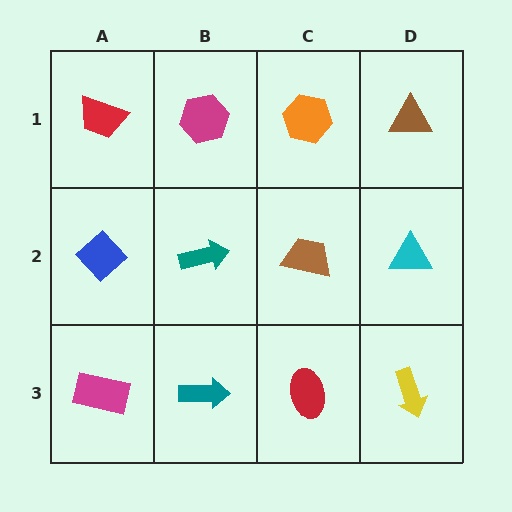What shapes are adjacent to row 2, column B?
A magenta hexagon (row 1, column B), a teal arrow (row 3, column B), a blue diamond (row 2, column A), a brown trapezoid (row 2, column C).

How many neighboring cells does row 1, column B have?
3.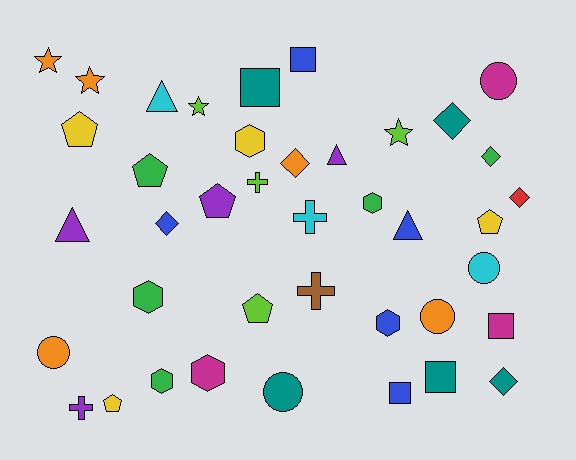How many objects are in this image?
There are 40 objects.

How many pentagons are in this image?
There are 6 pentagons.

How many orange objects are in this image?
There are 5 orange objects.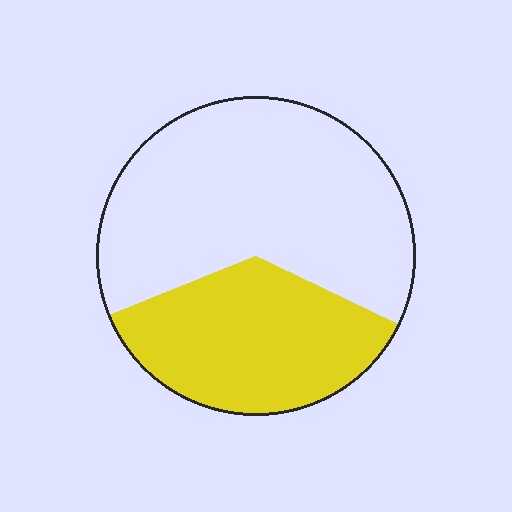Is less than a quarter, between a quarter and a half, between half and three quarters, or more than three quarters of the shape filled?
Between a quarter and a half.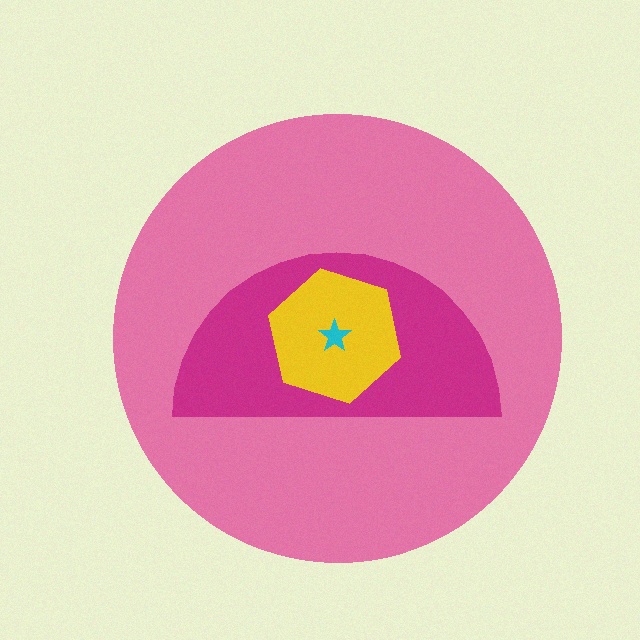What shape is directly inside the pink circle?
The magenta semicircle.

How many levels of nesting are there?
4.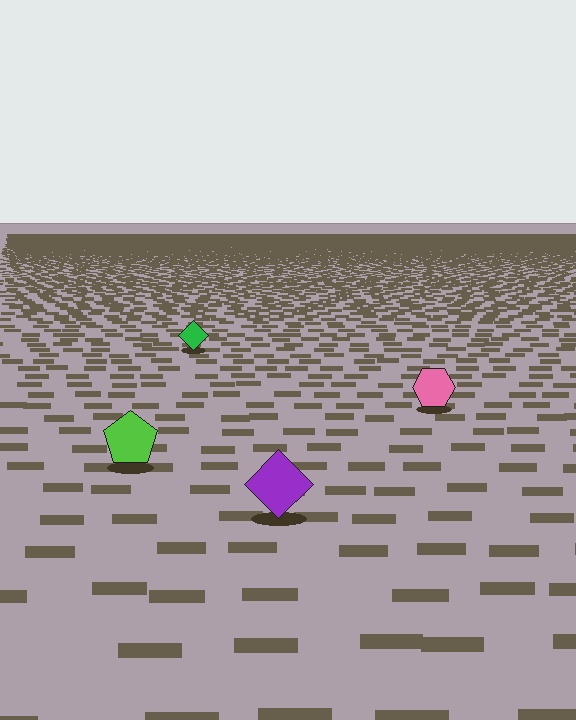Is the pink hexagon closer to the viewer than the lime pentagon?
No. The lime pentagon is closer — you can tell from the texture gradient: the ground texture is coarser near it.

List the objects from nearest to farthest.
From nearest to farthest: the purple diamond, the lime pentagon, the pink hexagon, the green diamond.